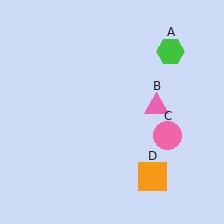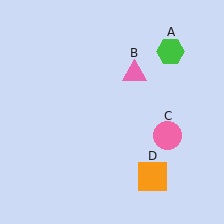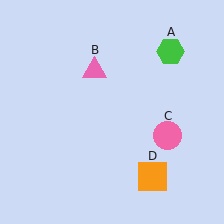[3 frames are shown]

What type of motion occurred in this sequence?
The pink triangle (object B) rotated counterclockwise around the center of the scene.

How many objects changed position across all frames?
1 object changed position: pink triangle (object B).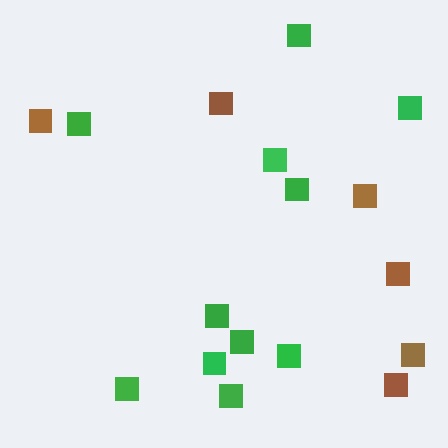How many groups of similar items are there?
There are 2 groups: one group of brown squares (6) and one group of green squares (11).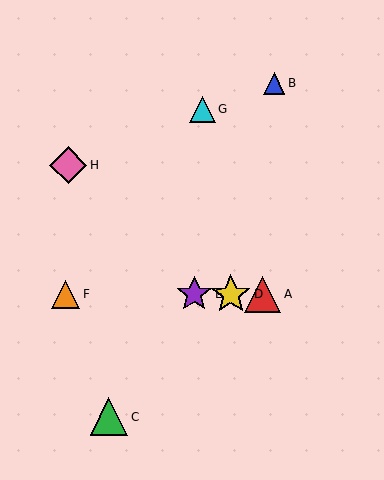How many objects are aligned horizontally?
4 objects (A, D, E, F) are aligned horizontally.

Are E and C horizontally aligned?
No, E is at y≈294 and C is at y≈417.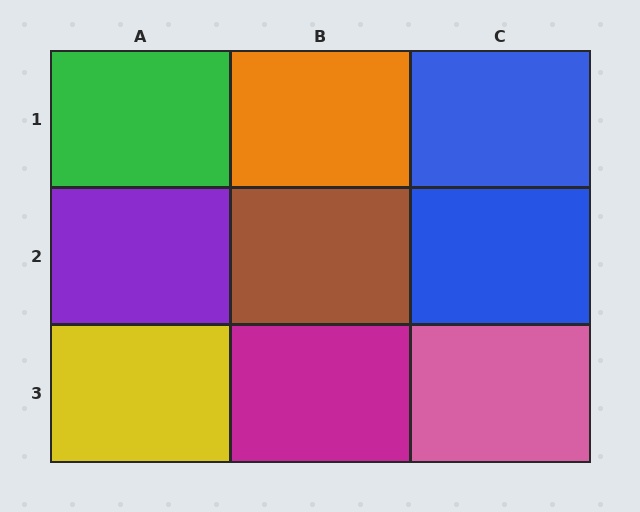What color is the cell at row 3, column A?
Yellow.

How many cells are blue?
2 cells are blue.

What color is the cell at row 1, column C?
Blue.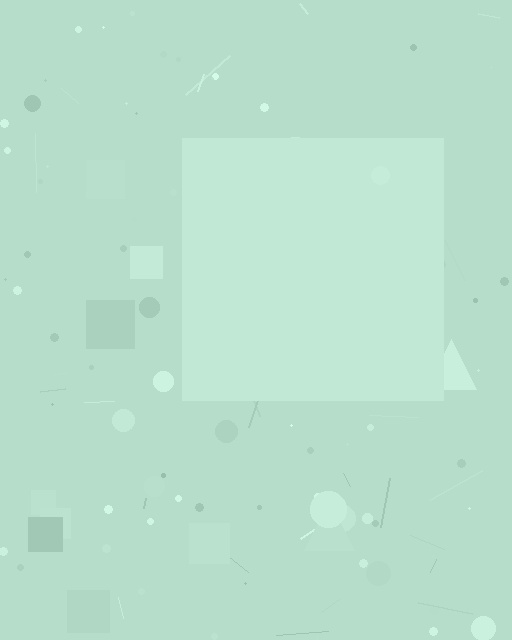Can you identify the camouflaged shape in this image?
The camouflaged shape is a square.